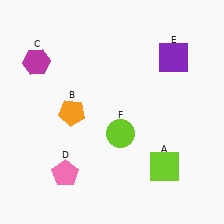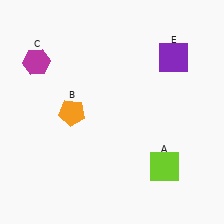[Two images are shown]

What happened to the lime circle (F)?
The lime circle (F) was removed in Image 2. It was in the bottom-right area of Image 1.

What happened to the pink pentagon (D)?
The pink pentagon (D) was removed in Image 2. It was in the bottom-left area of Image 1.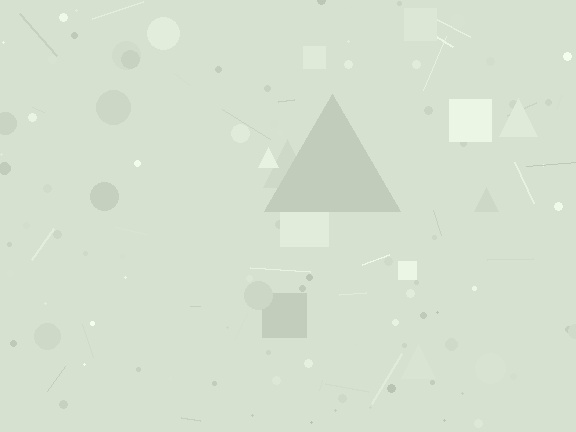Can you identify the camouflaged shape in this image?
The camouflaged shape is a triangle.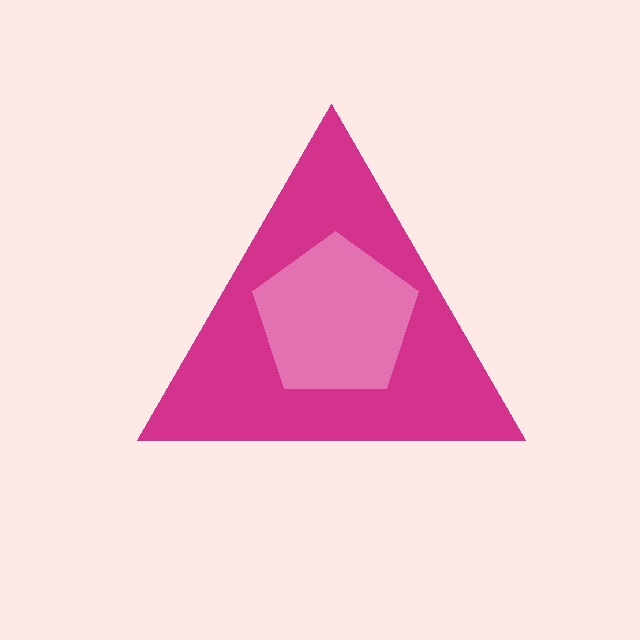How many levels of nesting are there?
2.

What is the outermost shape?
The magenta triangle.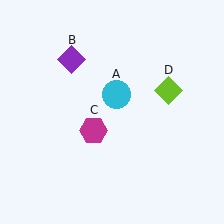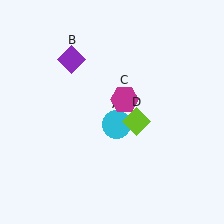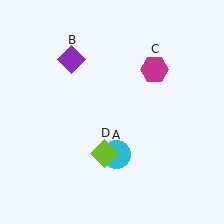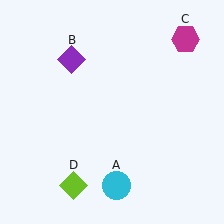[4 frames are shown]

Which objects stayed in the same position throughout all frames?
Purple diamond (object B) remained stationary.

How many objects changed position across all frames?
3 objects changed position: cyan circle (object A), magenta hexagon (object C), lime diamond (object D).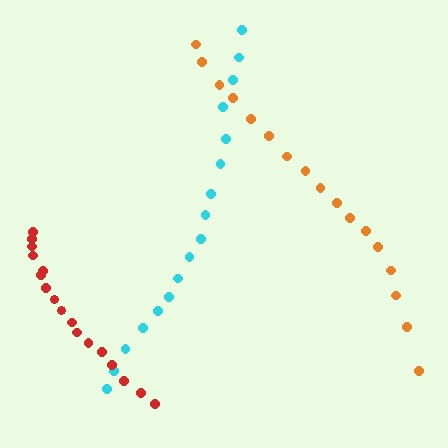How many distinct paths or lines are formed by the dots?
There are 3 distinct paths.